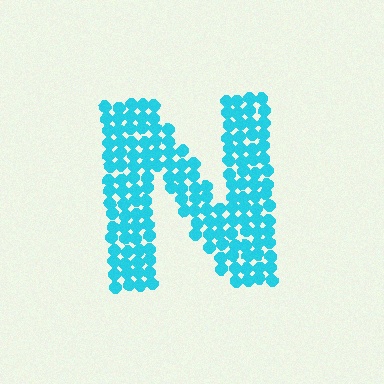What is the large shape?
The large shape is the letter N.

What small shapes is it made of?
It is made of small circles.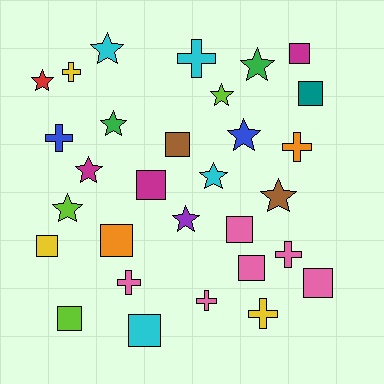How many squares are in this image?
There are 11 squares.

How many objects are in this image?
There are 30 objects.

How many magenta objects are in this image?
There are 3 magenta objects.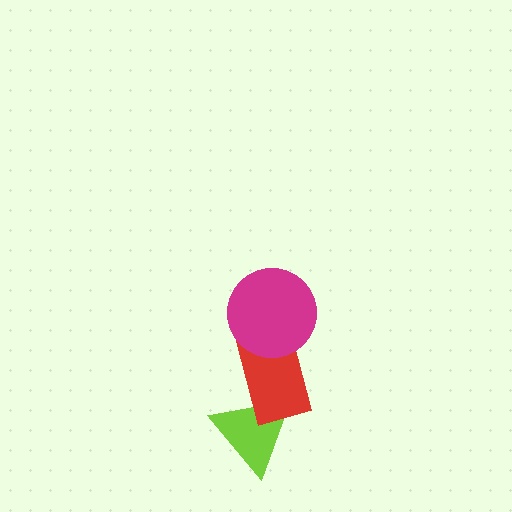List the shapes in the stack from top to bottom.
From top to bottom: the magenta circle, the red rectangle, the lime triangle.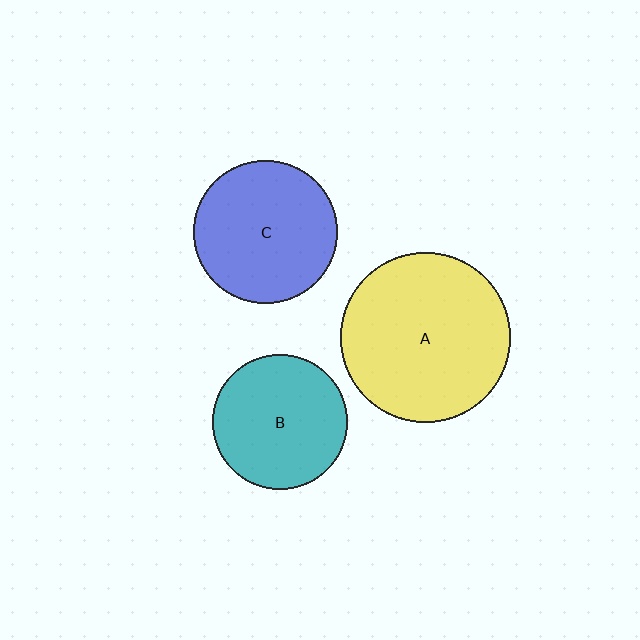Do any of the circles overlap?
No, none of the circles overlap.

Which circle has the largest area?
Circle A (yellow).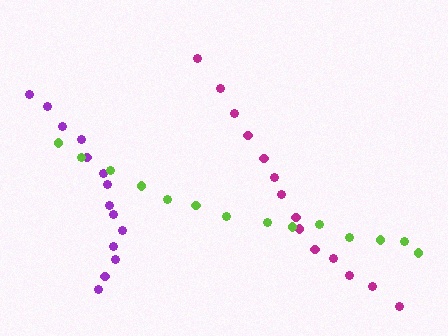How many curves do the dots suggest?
There are 3 distinct paths.